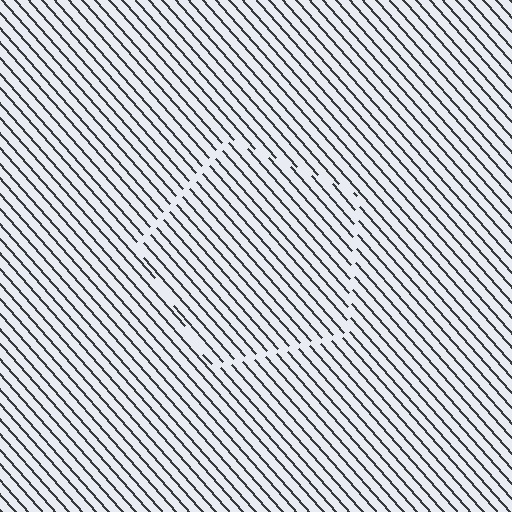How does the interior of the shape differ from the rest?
The interior of the shape contains the same grating, shifted by half a period — the contour is defined by the phase discontinuity where line-ends from the inner and outer gratings abut.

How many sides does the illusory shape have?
5 sides — the line-ends trace a pentagon.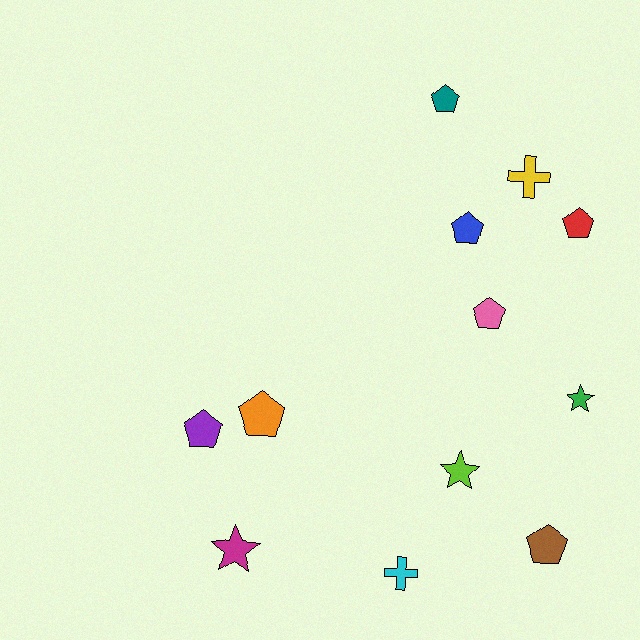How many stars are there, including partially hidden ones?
There are 3 stars.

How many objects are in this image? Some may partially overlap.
There are 12 objects.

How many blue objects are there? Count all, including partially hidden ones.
There is 1 blue object.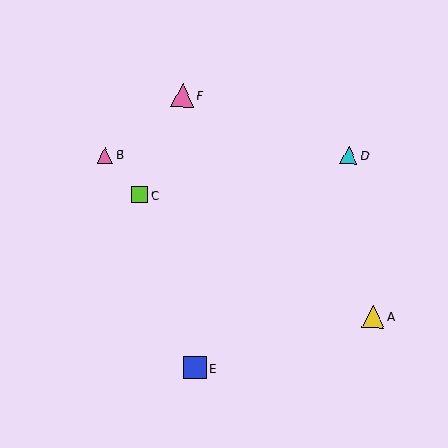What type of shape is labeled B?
Shape B is a pink triangle.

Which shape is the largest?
The pink triangle (labeled F) is the largest.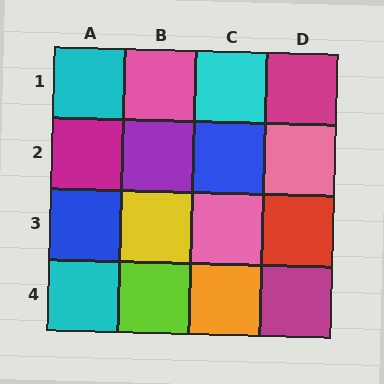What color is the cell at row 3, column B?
Yellow.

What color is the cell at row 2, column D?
Pink.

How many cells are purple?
1 cell is purple.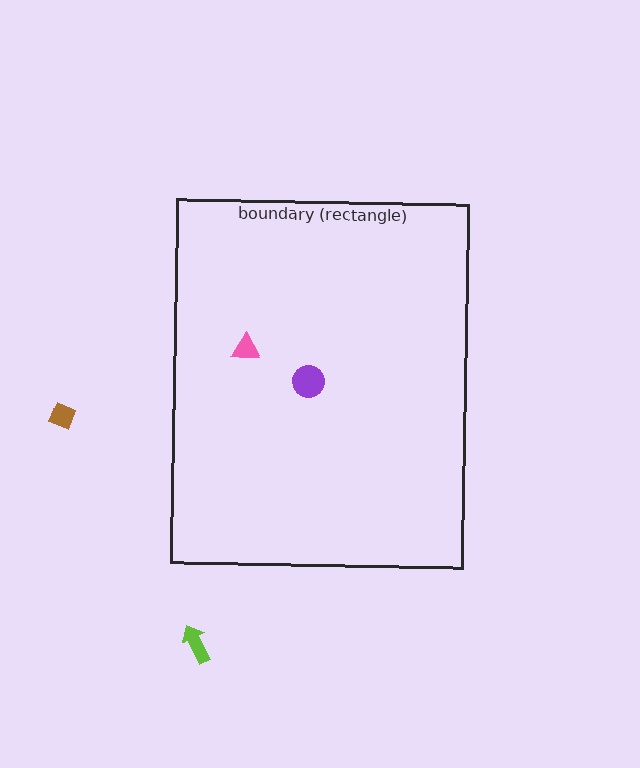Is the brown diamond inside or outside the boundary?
Outside.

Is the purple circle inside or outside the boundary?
Inside.